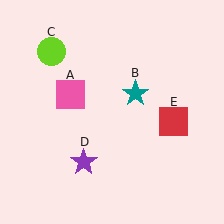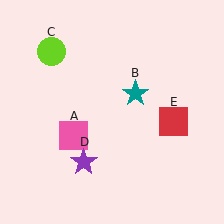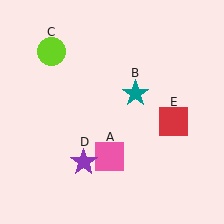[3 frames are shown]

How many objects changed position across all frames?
1 object changed position: pink square (object A).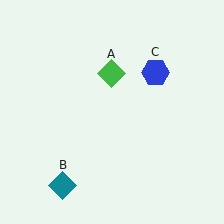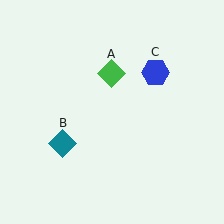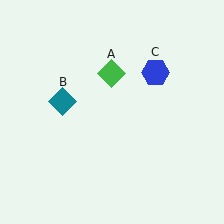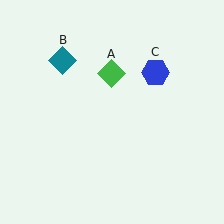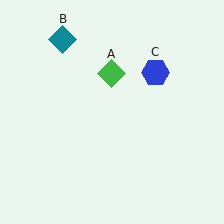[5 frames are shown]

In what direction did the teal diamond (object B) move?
The teal diamond (object B) moved up.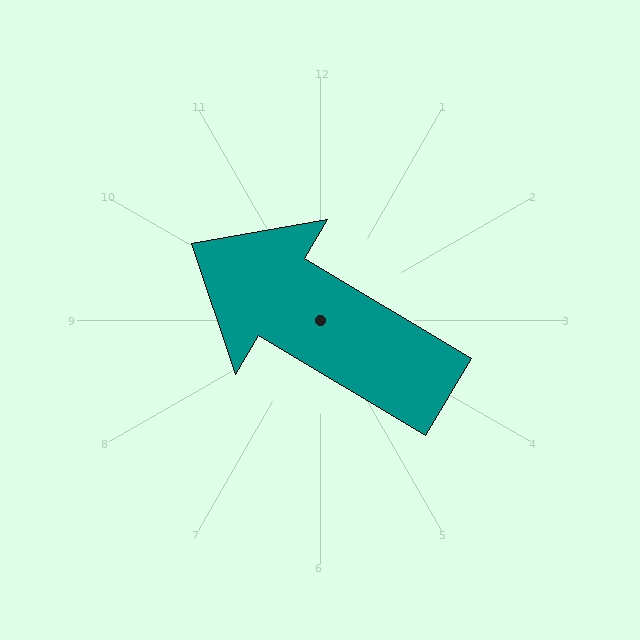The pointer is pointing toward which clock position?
Roughly 10 o'clock.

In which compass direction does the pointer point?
Northwest.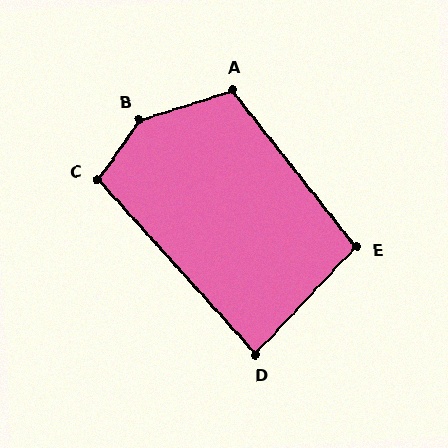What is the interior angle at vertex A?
Approximately 111 degrees (obtuse).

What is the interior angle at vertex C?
Approximately 103 degrees (obtuse).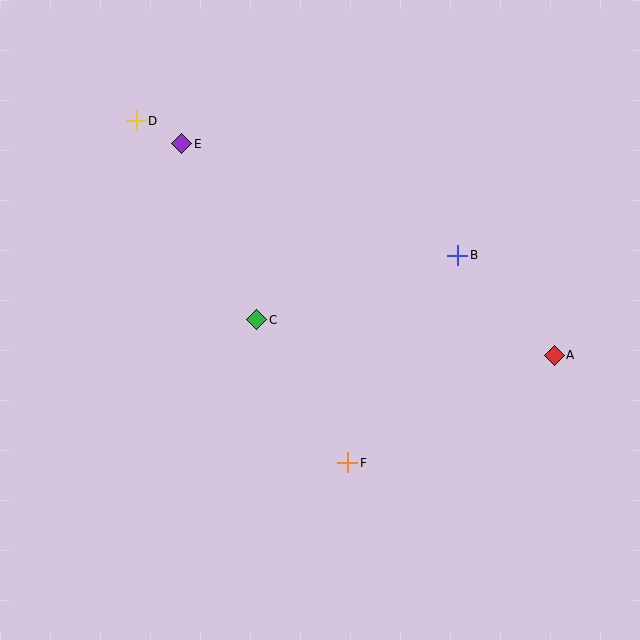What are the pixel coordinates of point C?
Point C is at (257, 320).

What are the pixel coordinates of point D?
Point D is at (136, 121).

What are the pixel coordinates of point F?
Point F is at (348, 463).